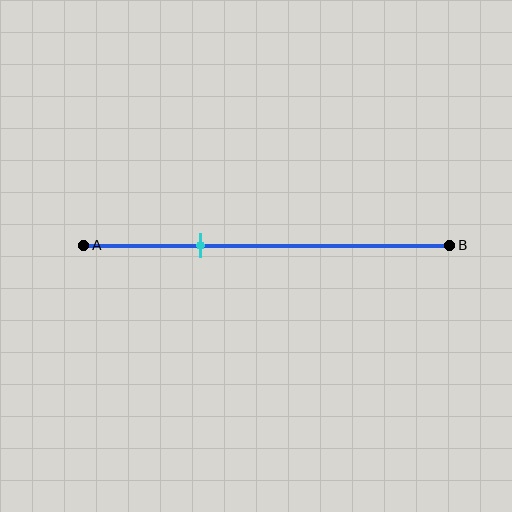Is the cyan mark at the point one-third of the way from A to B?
Yes, the mark is approximately at the one-third point.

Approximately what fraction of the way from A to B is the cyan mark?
The cyan mark is approximately 30% of the way from A to B.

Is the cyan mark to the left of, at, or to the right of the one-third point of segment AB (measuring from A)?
The cyan mark is approximately at the one-third point of segment AB.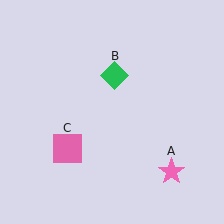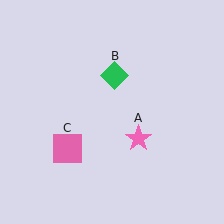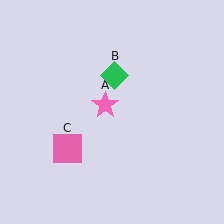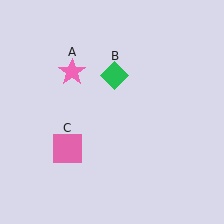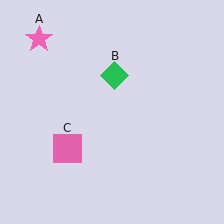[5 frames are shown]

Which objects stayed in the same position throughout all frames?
Green diamond (object B) and pink square (object C) remained stationary.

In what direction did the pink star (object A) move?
The pink star (object A) moved up and to the left.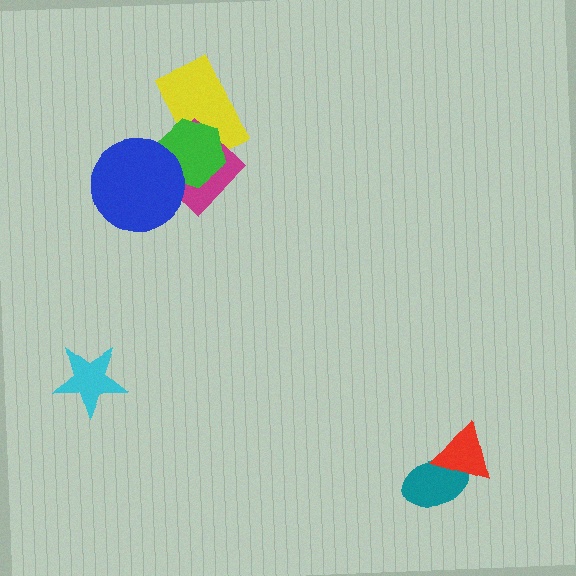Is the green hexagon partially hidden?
Yes, it is partially covered by another shape.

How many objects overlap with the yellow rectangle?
2 objects overlap with the yellow rectangle.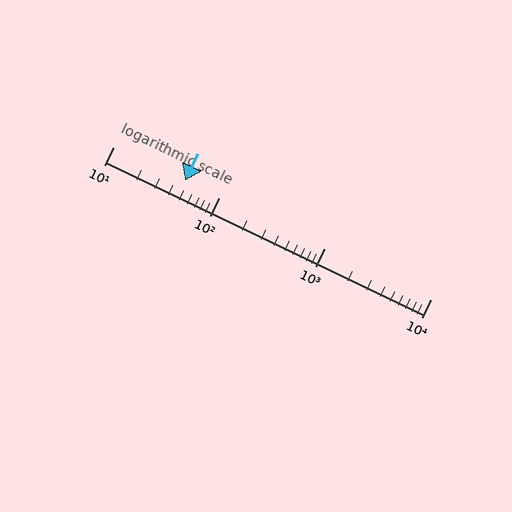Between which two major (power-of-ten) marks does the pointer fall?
The pointer is between 10 and 100.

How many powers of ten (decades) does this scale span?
The scale spans 3 decades, from 10 to 10000.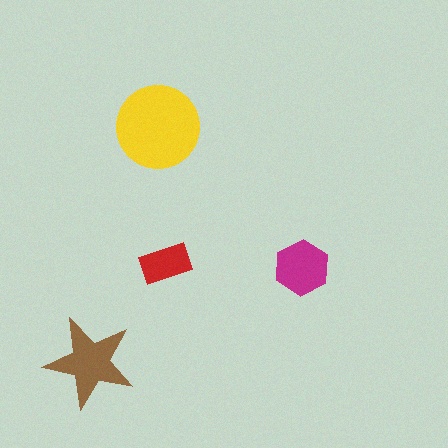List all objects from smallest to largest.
The red rectangle, the magenta hexagon, the brown star, the yellow circle.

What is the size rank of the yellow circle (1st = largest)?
1st.